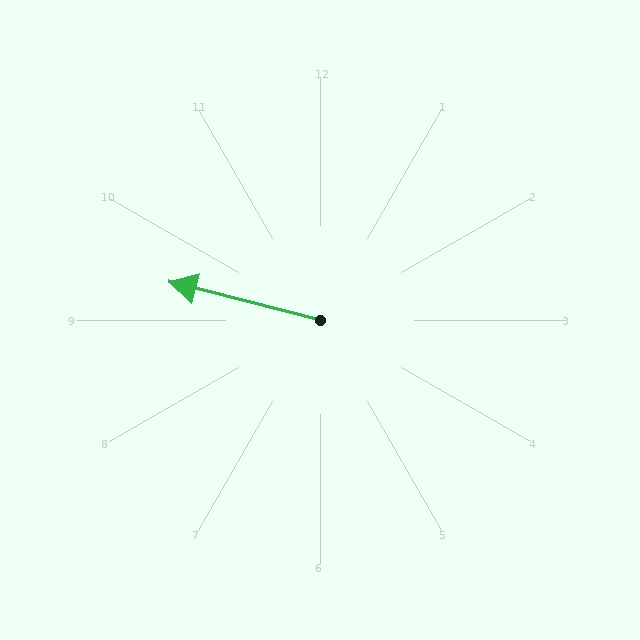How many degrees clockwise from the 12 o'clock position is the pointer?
Approximately 284 degrees.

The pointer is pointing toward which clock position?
Roughly 9 o'clock.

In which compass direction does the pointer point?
West.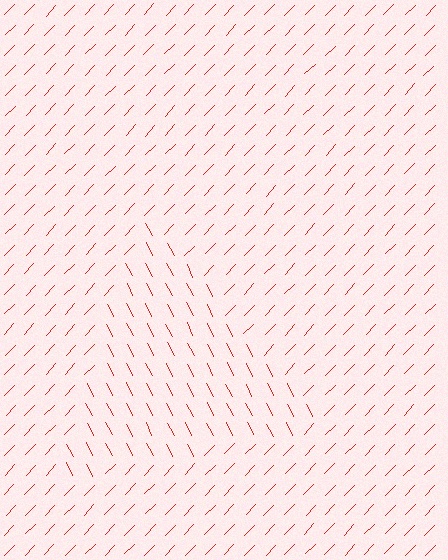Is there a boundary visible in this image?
Yes, there is a texture boundary formed by a change in line orientation.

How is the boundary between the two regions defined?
The boundary is defined purely by a change in line orientation (approximately 71 degrees difference). All lines are the same color and thickness.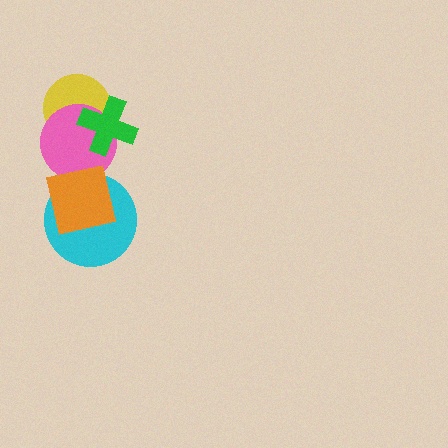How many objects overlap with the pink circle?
3 objects overlap with the pink circle.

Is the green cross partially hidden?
No, no other shape covers it.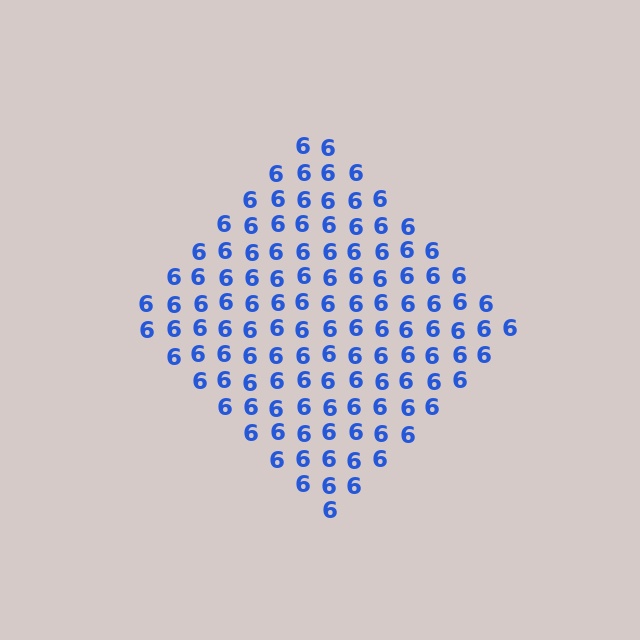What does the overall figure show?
The overall figure shows a diamond.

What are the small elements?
The small elements are digit 6's.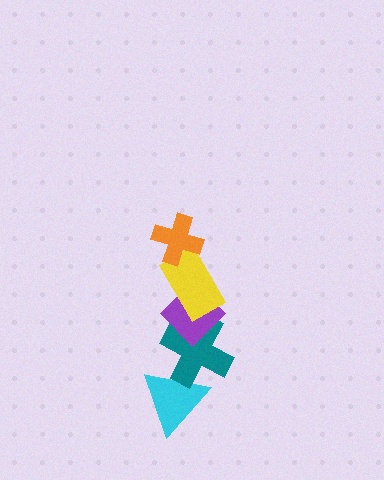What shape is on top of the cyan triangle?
The teal cross is on top of the cyan triangle.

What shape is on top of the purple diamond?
The yellow rectangle is on top of the purple diamond.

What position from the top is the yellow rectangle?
The yellow rectangle is 2nd from the top.